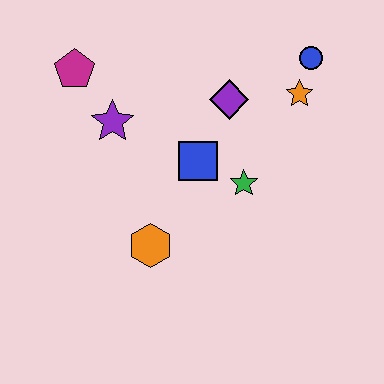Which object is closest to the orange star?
The blue circle is closest to the orange star.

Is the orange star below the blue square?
No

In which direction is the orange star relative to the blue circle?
The orange star is below the blue circle.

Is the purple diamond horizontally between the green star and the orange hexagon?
Yes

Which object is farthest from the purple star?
The blue circle is farthest from the purple star.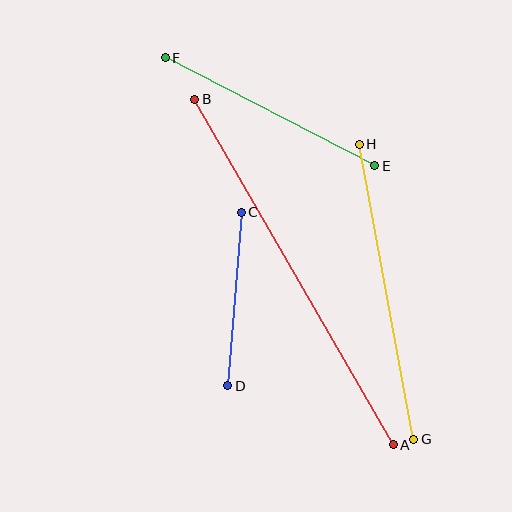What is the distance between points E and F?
The distance is approximately 236 pixels.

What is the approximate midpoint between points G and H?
The midpoint is at approximately (386, 292) pixels.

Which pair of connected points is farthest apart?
Points A and B are farthest apart.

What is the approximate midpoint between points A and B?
The midpoint is at approximately (294, 272) pixels.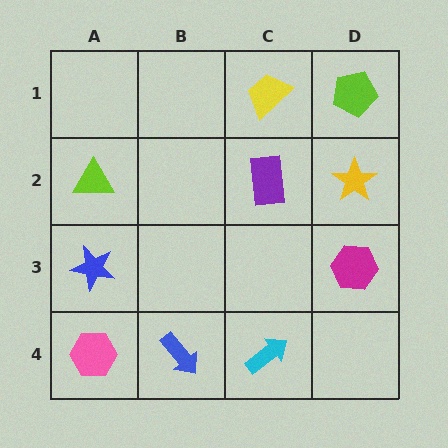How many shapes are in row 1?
2 shapes.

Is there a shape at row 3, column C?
No, that cell is empty.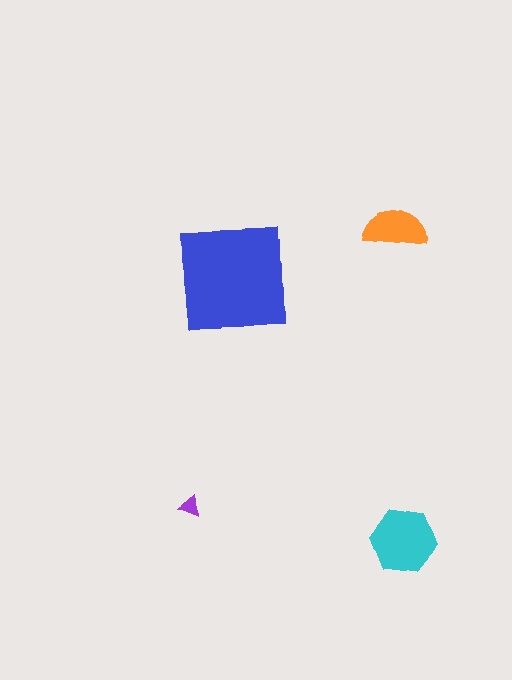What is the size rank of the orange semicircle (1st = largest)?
3rd.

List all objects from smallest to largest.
The purple triangle, the orange semicircle, the cyan hexagon, the blue square.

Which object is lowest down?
The cyan hexagon is bottommost.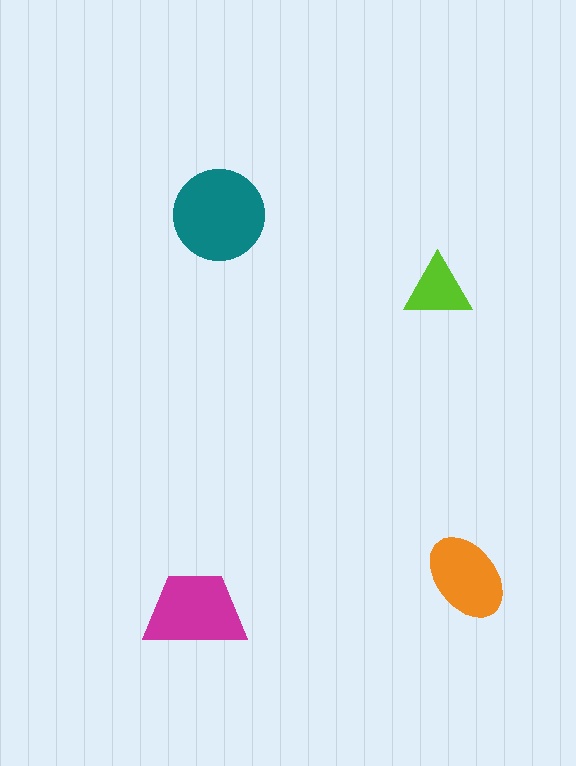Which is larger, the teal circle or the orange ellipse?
The teal circle.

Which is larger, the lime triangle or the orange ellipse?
The orange ellipse.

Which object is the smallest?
The lime triangle.